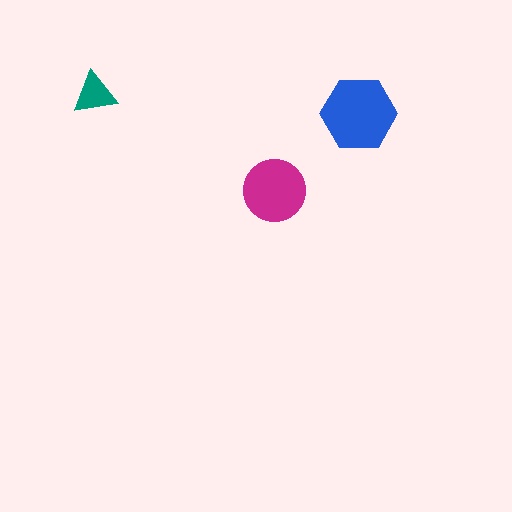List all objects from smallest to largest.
The teal triangle, the magenta circle, the blue hexagon.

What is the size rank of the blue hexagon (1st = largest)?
1st.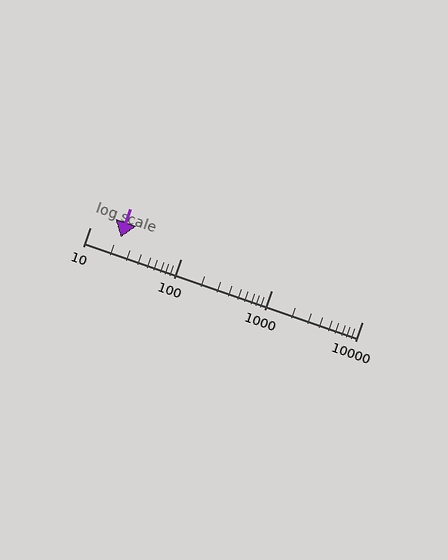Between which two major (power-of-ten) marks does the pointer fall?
The pointer is between 10 and 100.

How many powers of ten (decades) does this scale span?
The scale spans 3 decades, from 10 to 10000.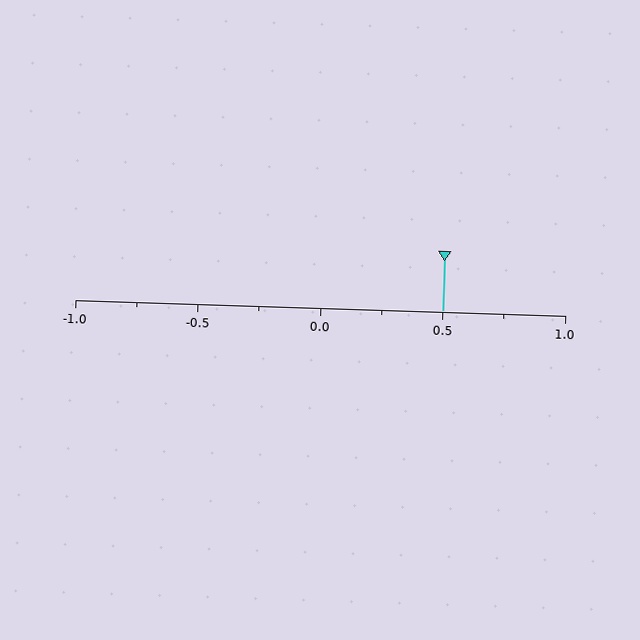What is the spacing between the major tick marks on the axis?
The major ticks are spaced 0.5 apart.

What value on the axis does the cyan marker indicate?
The marker indicates approximately 0.5.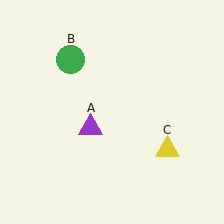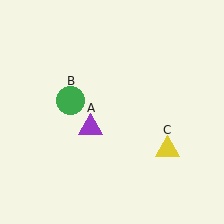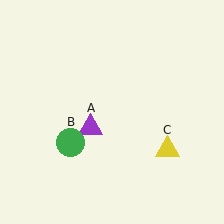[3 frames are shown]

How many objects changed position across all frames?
1 object changed position: green circle (object B).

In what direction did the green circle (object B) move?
The green circle (object B) moved down.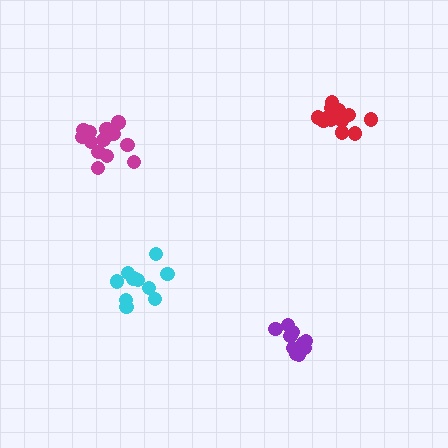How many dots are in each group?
Group 1: 10 dots, Group 2: 15 dots, Group 3: 10 dots, Group 4: 16 dots (51 total).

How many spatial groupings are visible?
There are 4 spatial groupings.